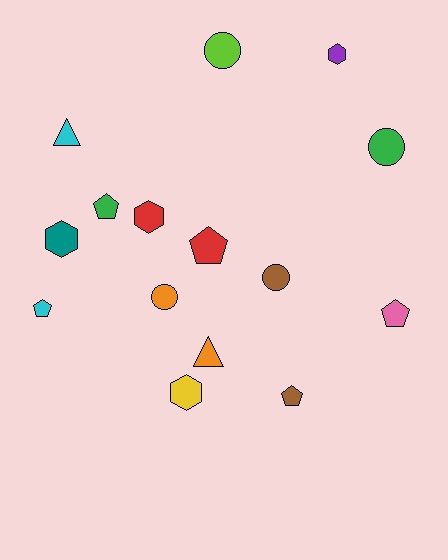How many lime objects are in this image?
There is 1 lime object.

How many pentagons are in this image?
There are 5 pentagons.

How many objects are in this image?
There are 15 objects.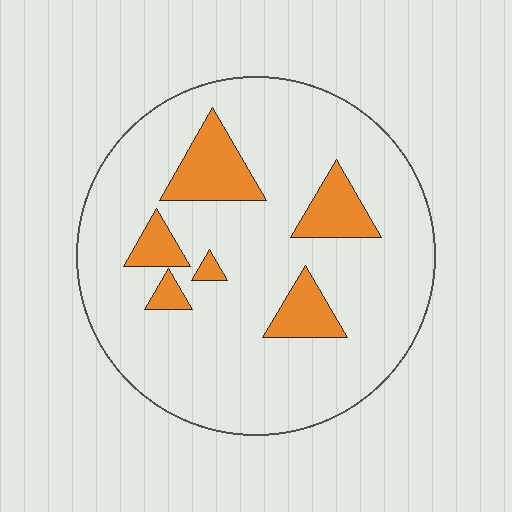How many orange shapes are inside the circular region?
6.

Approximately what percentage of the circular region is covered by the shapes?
Approximately 15%.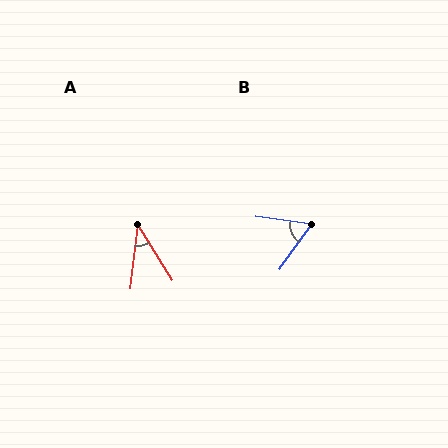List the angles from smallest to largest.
A (38°), B (62°).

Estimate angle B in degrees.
Approximately 62 degrees.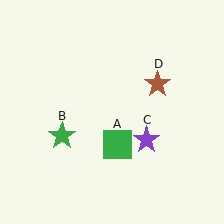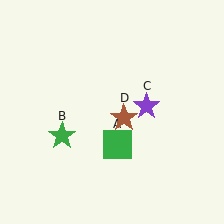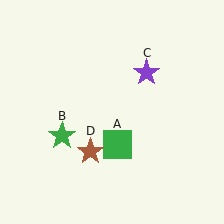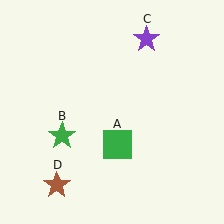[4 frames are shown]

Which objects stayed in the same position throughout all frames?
Green square (object A) and green star (object B) remained stationary.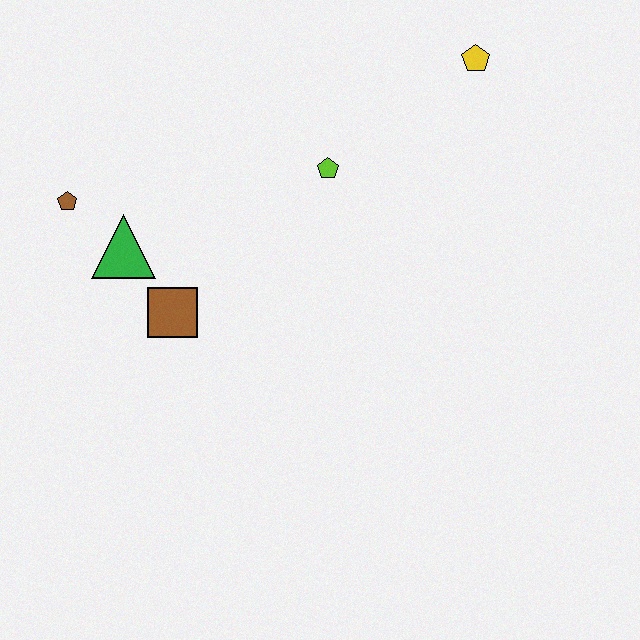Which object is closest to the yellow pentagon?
The lime pentagon is closest to the yellow pentagon.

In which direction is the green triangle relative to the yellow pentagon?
The green triangle is to the left of the yellow pentagon.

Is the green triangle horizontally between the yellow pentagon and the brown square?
No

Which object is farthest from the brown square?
The yellow pentagon is farthest from the brown square.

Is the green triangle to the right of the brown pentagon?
Yes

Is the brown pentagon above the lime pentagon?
No